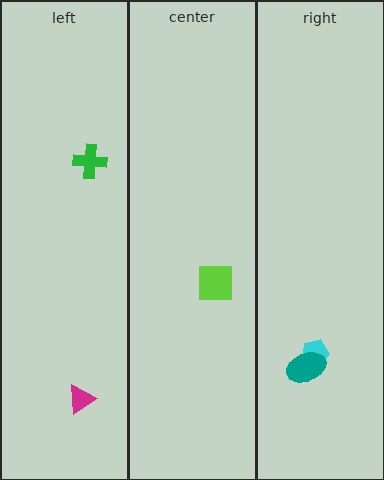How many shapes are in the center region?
1.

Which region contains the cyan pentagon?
The right region.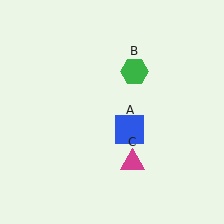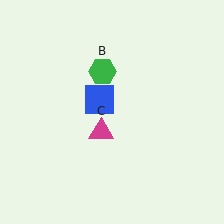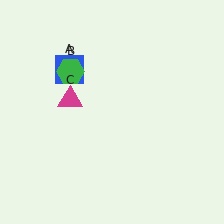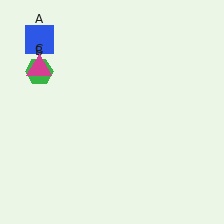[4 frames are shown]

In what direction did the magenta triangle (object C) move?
The magenta triangle (object C) moved up and to the left.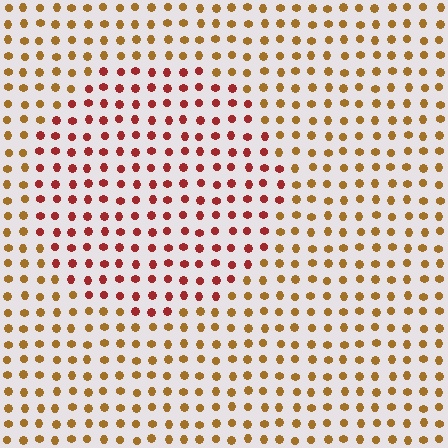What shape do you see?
I see a circle.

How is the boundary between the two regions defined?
The boundary is defined purely by a slight shift in hue (about 39 degrees). Spacing, size, and orientation are identical on both sides.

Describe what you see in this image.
The image is filled with small brown elements in a uniform arrangement. A circle-shaped region is visible where the elements are tinted to a slightly different hue, forming a subtle color boundary.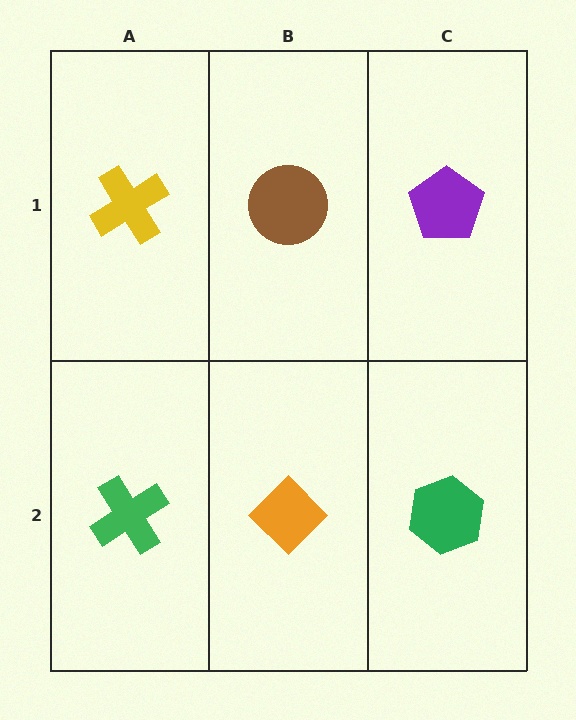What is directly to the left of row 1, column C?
A brown circle.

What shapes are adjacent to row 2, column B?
A brown circle (row 1, column B), a green cross (row 2, column A), a green hexagon (row 2, column C).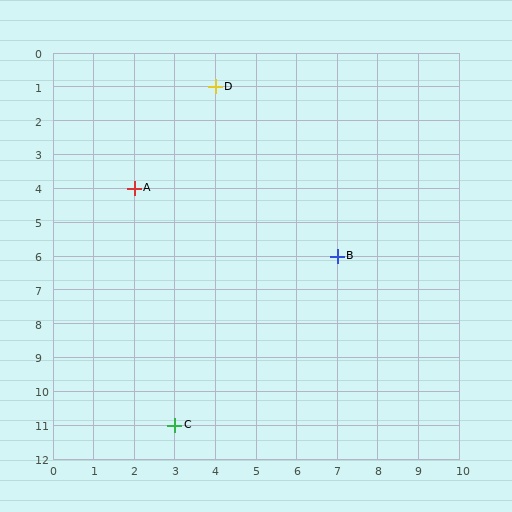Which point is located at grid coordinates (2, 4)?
Point A is at (2, 4).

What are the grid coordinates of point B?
Point B is at grid coordinates (7, 6).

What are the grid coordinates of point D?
Point D is at grid coordinates (4, 1).